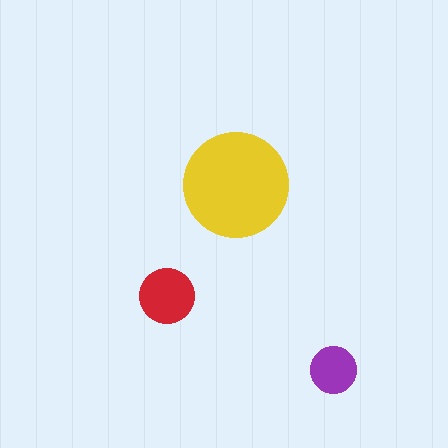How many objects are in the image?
There are 3 objects in the image.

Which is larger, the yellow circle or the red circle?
The yellow one.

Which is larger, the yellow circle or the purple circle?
The yellow one.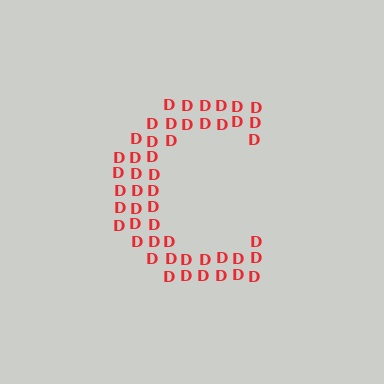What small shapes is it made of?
It is made of small letter D's.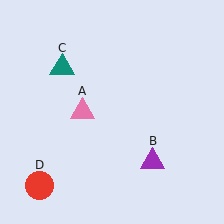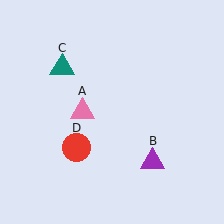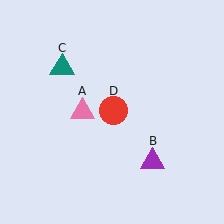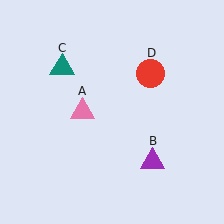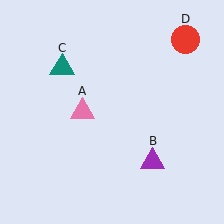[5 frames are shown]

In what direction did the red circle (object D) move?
The red circle (object D) moved up and to the right.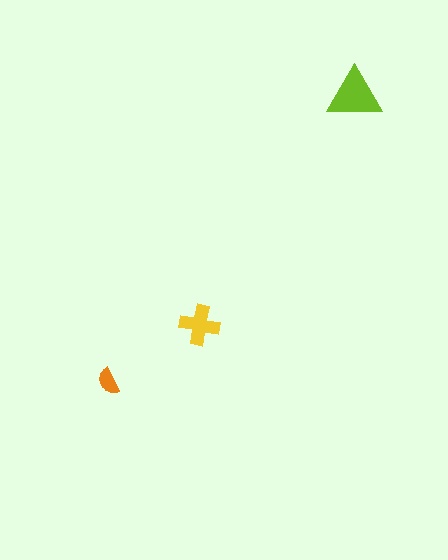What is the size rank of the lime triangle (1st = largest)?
1st.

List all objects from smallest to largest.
The orange semicircle, the yellow cross, the lime triangle.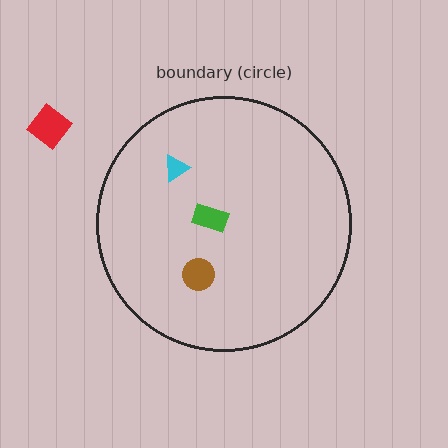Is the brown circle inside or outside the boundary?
Inside.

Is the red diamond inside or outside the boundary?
Outside.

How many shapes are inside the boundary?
3 inside, 1 outside.